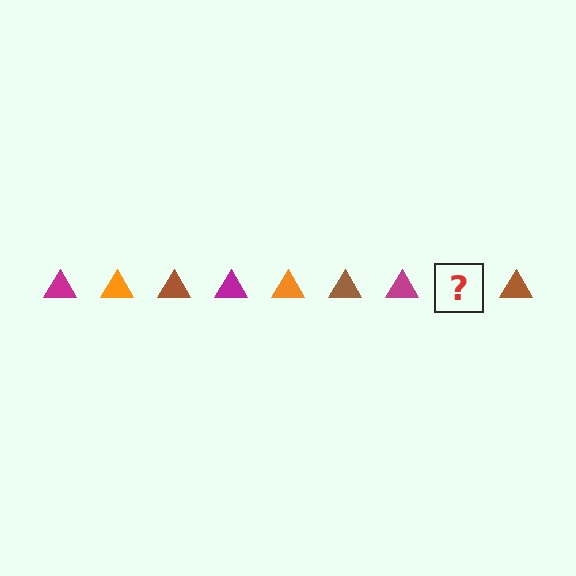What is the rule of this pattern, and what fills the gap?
The rule is that the pattern cycles through magenta, orange, brown triangles. The gap should be filled with an orange triangle.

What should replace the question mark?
The question mark should be replaced with an orange triangle.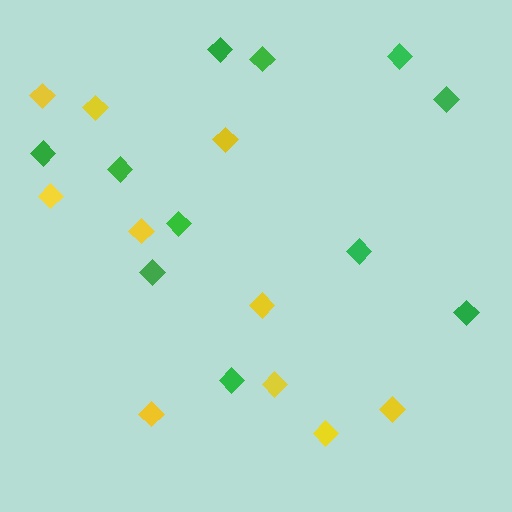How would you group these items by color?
There are 2 groups: one group of yellow diamonds (10) and one group of green diamonds (11).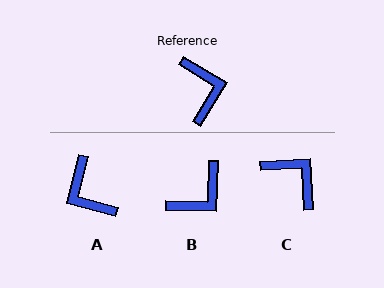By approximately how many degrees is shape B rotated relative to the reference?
Approximately 60 degrees clockwise.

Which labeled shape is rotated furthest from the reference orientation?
A, about 163 degrees away.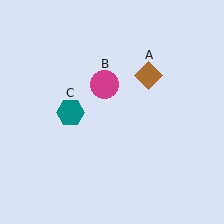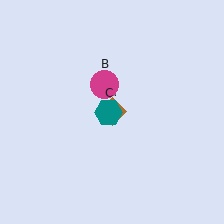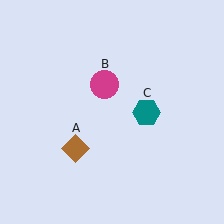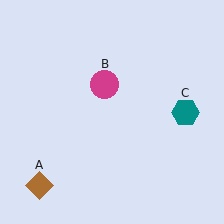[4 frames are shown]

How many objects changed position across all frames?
2 objects changed position: brown diamond (object A), teal hexagon (object C).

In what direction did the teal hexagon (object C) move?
The teal hexagon (object C) moved right.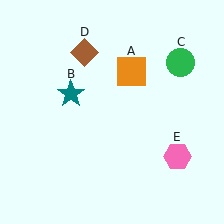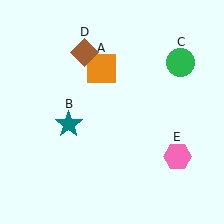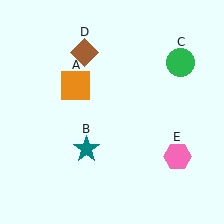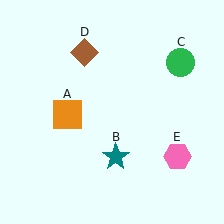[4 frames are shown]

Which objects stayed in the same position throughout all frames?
Green circle (object C) and brown diamond (object D) and pink hexagon (object E) remained stationary.